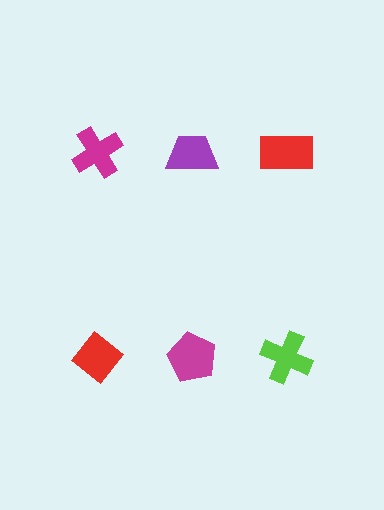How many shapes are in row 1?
3 shapes.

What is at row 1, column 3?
A red rectangle.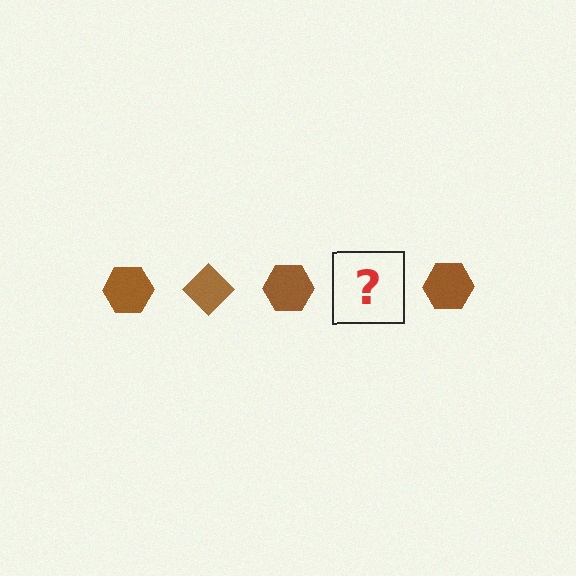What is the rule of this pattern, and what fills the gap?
The rule is that the pattern cycles through hexagon, diamond shapes in brown. The gap should be filled with a brown diamond.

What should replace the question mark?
The question mark should be replaced with a brown diamond.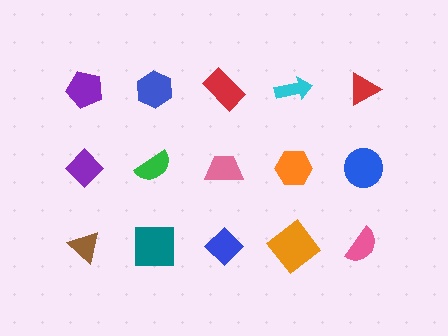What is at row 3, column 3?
A blue diamond.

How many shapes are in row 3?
5 shapes.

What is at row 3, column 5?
A pink semicircle.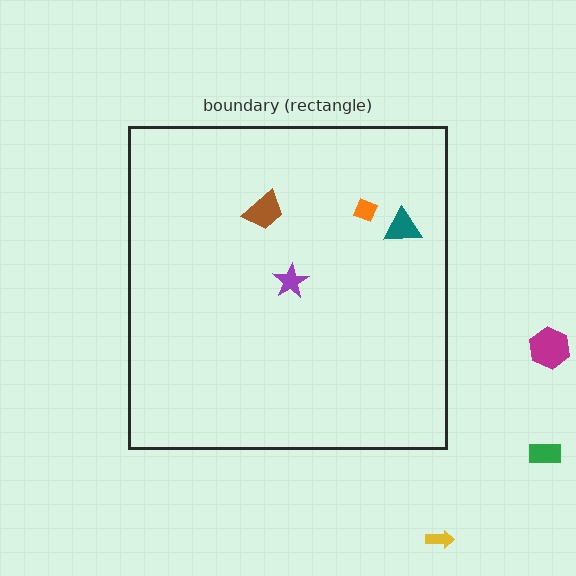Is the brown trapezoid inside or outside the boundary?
Inside.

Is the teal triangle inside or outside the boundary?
Inside.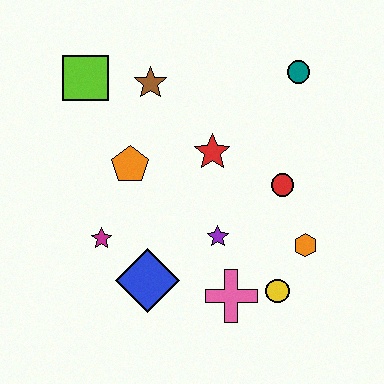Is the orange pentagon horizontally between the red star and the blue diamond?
No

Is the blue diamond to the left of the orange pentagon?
No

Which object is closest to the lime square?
The brown star is closest to the lime square.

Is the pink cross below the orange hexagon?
Yes